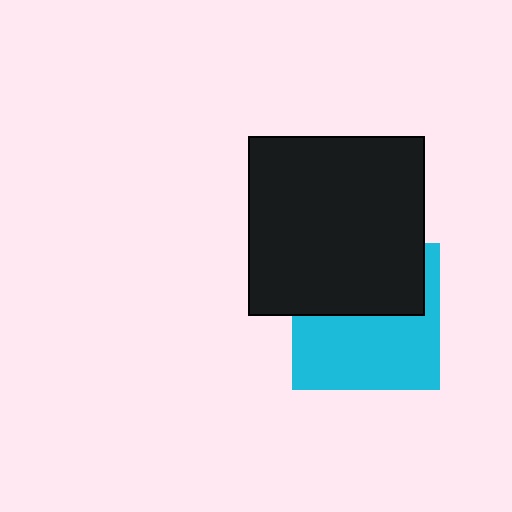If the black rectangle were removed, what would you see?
You would see the complete cyan square.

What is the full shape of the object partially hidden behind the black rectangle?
The partially hidden object is a cyan square.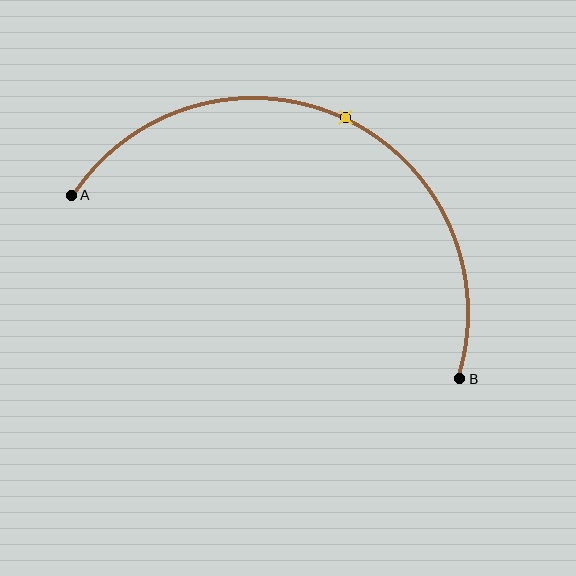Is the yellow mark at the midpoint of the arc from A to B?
Yes. The yellow mark lies on the arc at equal arc-length from both A and B — it is the arc midpoint.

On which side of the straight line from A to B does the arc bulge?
The arc bulges above the straight line connecting A and B.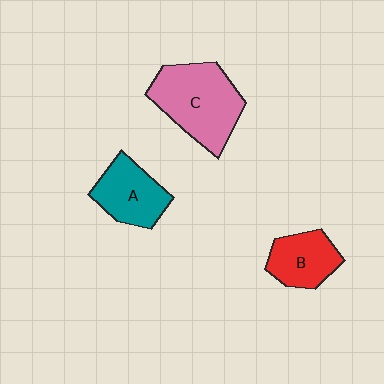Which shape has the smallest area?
Shape B (red).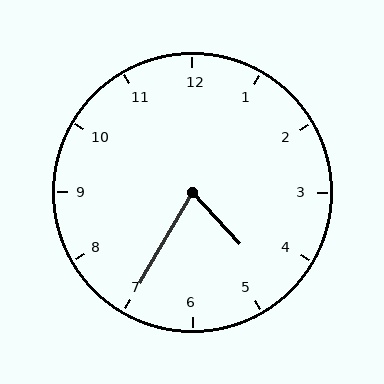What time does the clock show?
4:35.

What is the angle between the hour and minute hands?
Approximately 72 degrees.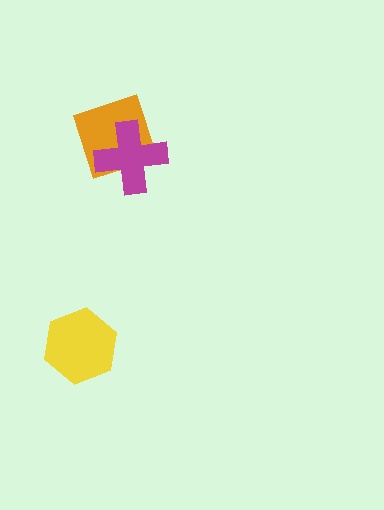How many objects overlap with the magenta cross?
1 object overlaps with the magenta cross.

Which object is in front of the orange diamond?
The magenta cross is in front of the orange diamond.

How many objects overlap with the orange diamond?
1 object overlaps with the orange diamond.